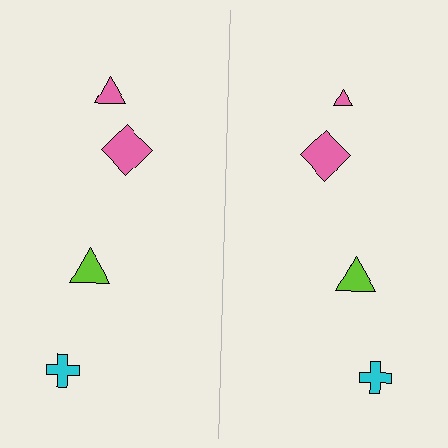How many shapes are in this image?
There are 8 shapes in this image.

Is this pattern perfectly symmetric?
No, the pattern is not perfectly symmetric. The pink triangle on the right side has a different size than its mirror counterpart.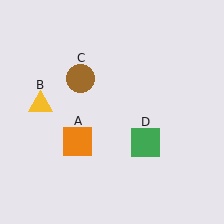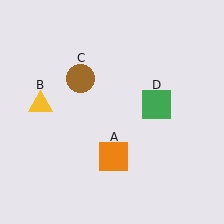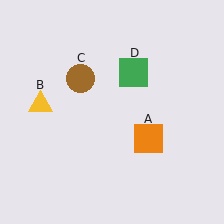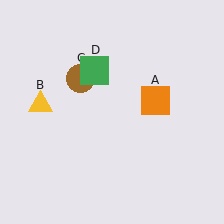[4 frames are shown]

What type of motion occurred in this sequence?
The orange square (object A), green square (object D) rotated counterclockwise around the center of the scene.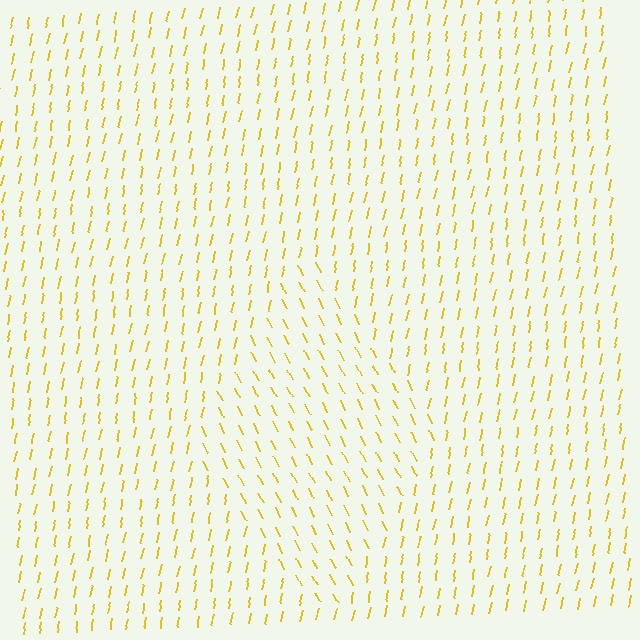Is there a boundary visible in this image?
Yes, there is a texture boundary formed by a change in line orientation.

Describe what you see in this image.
The image is filled with small yellow line segments. A diamond region in the image has lines oriented differently from the surrounding lines, creating a visible texture boundary.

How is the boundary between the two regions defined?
The boundary is defined purely by a change in line orientation (approximately 38 degrees difference). All lines are the same color and thickness.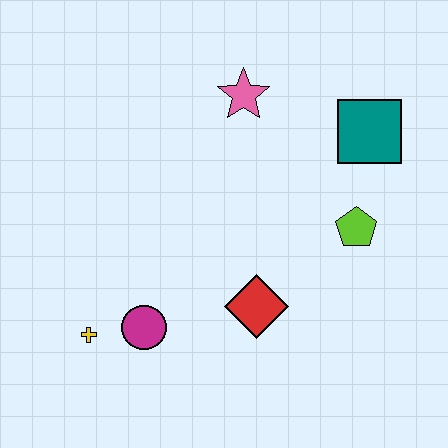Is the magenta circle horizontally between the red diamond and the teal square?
No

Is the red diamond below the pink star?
Yes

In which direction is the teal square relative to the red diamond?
The teal square is above the red diamond.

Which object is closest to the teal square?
The lime pentagon is closest to the teal square.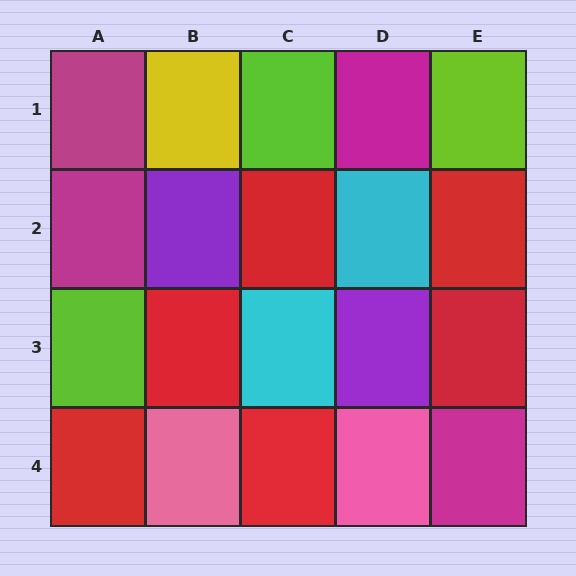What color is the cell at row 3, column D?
Purple.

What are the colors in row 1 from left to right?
Magenta, yellow, lime, magenta, lime.